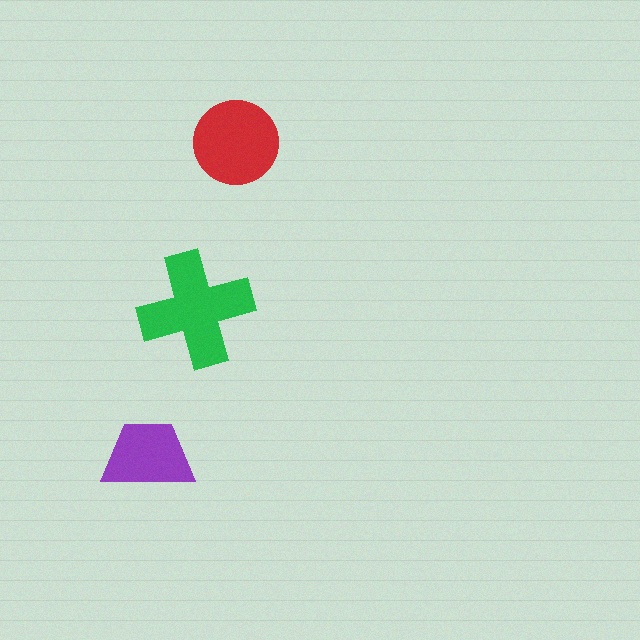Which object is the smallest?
The purple trapezoid.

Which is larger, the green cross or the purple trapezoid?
The green cross.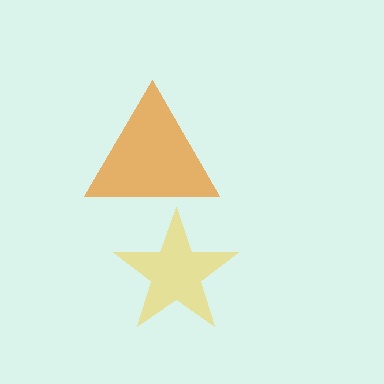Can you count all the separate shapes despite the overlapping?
Yes, there are 2 separate shapes.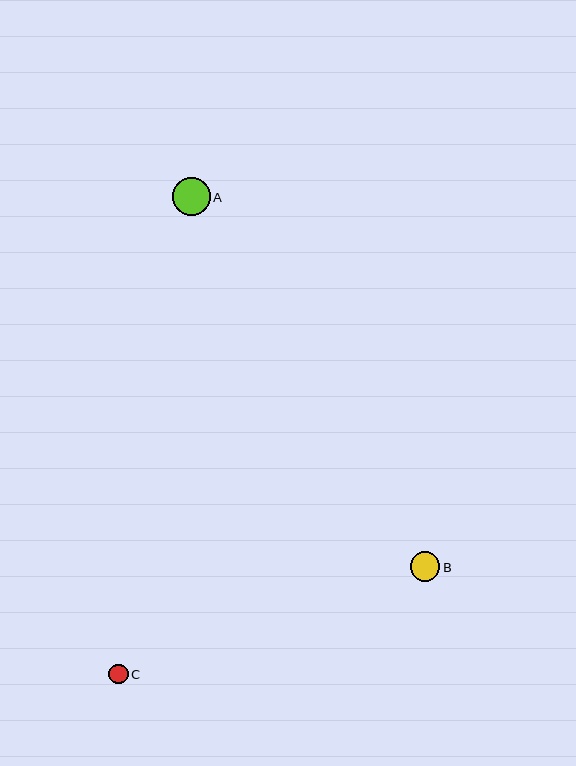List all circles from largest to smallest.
From largest to smallest: A, B, C.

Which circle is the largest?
Circle A is the largest with a size of approximately 38 pixels.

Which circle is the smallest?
Circle C is the smallest with a size of approximately 19 pixels.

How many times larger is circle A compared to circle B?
Circle A is approximately 1.3 times the size of circle B.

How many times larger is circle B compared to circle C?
Circle B is approximately 1.5 times the size of circle C.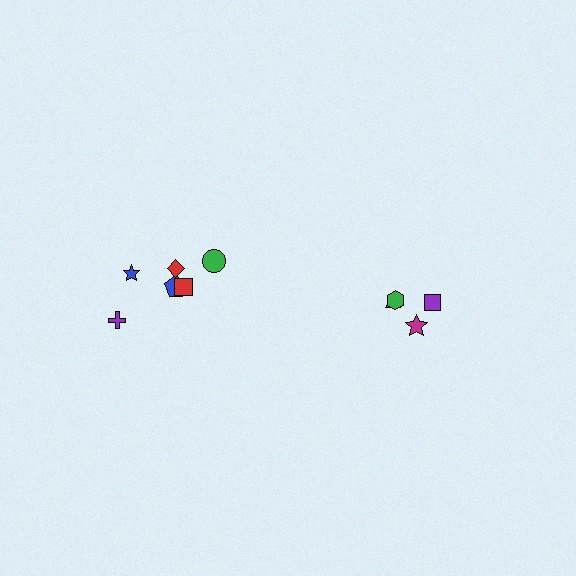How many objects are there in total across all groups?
There are 10 objects.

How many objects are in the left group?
There are 6 objects.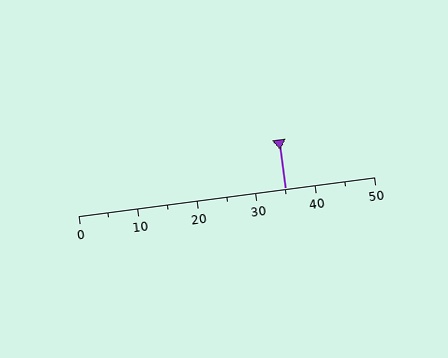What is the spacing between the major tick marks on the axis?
The major ticks are spaced 10 apart.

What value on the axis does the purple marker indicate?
The marker indicates approximately 35.